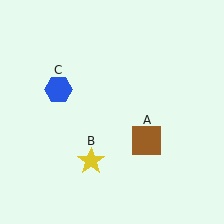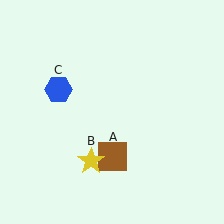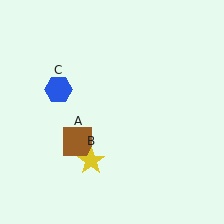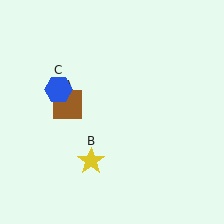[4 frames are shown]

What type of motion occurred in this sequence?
The brown square (object A) rotated clockwise around the center of the scene.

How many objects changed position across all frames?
1 object changed position: brown square (object A).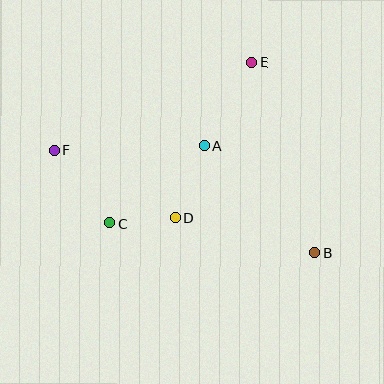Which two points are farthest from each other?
Points B and F are farthest from each other.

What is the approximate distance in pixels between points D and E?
The distance between D and E is approximately 173 pixels.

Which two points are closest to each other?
Points C and D are closest to each other.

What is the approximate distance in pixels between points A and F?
The distance between A and F is approximately 150 pixels.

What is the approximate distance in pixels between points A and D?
The distance between A and D is approximately 78 pixels.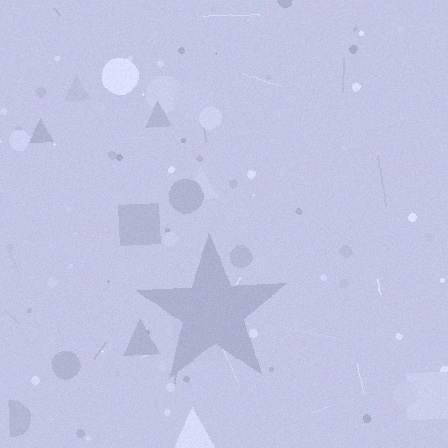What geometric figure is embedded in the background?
A star is embedded in the background.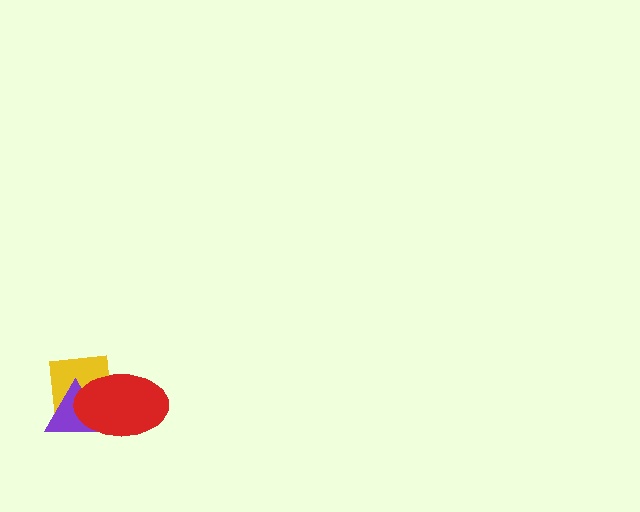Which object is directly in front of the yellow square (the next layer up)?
The purple triangle is directly in front of the yellow square.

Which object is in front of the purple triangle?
The red ellipse is in front of the purple triangle.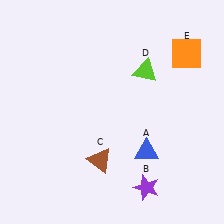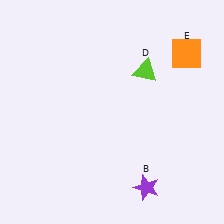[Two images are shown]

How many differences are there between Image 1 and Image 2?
There are 2 differences between the two images.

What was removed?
The brown triangle (C), the blue triangle (A) were removed in Image 2.